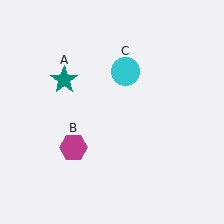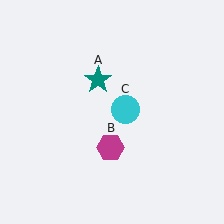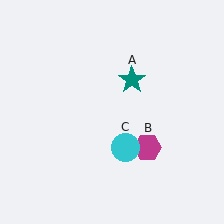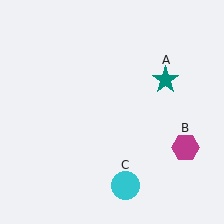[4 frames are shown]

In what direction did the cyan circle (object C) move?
The cyan circle (object C) moved down.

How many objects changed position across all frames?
3 objects changed position: teal star (object A), magenta hexagon (object B), cyan circle (object C).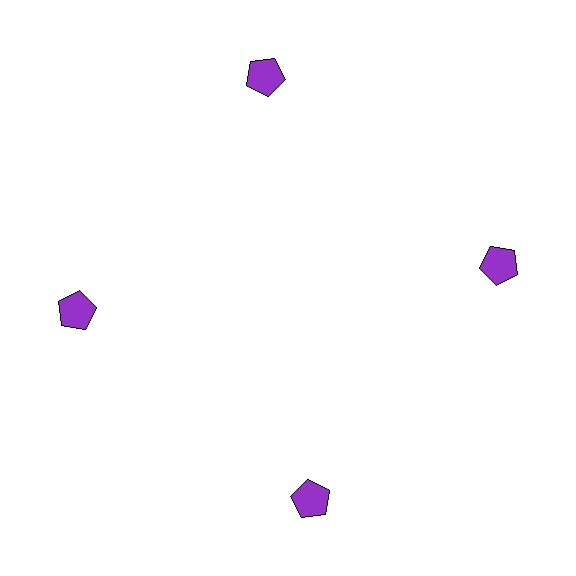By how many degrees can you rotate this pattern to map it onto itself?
The pattern maps onto itself every 90 degrees of rotation.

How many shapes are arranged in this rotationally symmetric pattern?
There are 4 shapes, arranged in 4 groups of 1.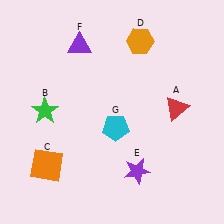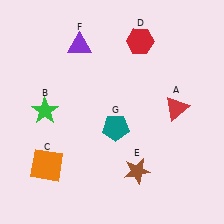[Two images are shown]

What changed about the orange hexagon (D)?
In Image 1, D is orange. In Image 2, it changed to red.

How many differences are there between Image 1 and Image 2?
There are 3 differences between the two images.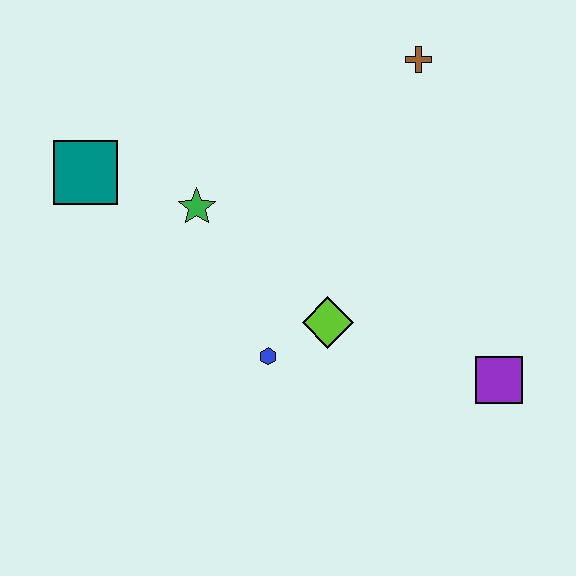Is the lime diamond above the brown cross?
No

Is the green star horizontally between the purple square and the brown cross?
No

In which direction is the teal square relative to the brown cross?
The teal square is to the left of the brown cross.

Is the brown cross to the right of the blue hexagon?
Yes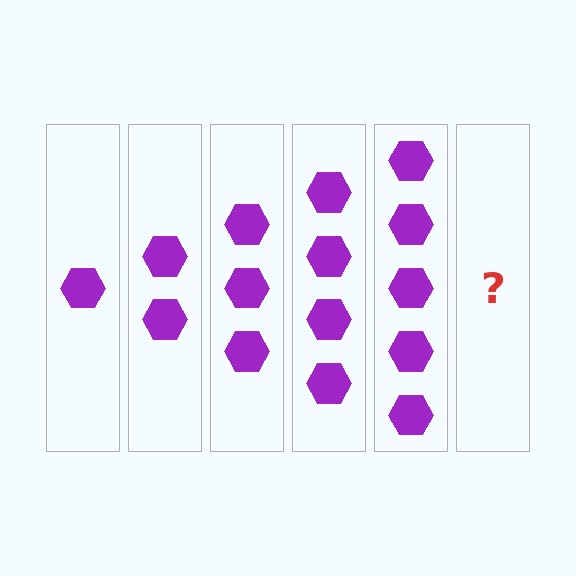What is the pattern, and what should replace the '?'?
The pattern is that each step adds one more hexagon. The '?' should be 6 hexagons.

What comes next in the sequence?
The next element should be 6 hexagons.